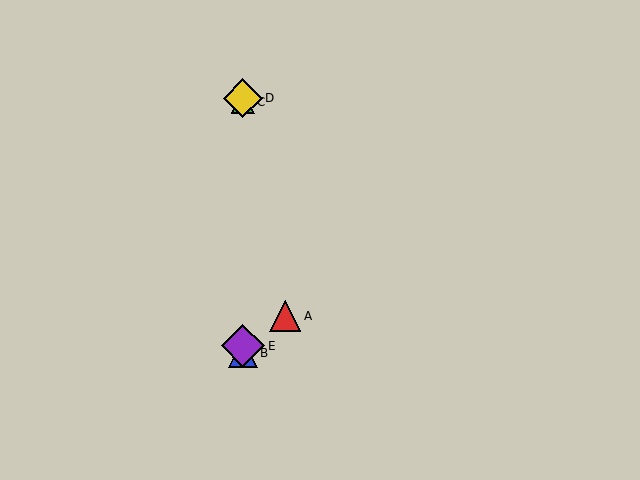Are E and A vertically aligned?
No, E is at x≈243 and A is at x≈285.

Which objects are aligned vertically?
Objects B, C, D, E are aligned vertically.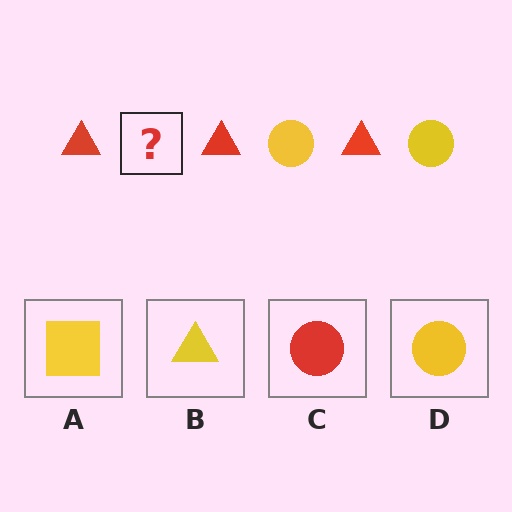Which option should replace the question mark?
Option D.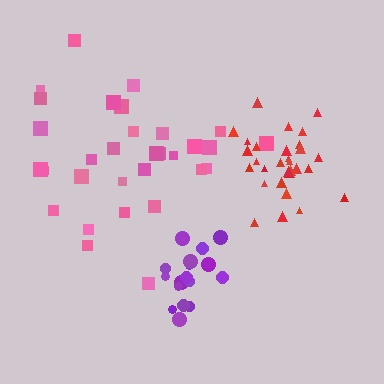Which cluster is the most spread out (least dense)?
Pink.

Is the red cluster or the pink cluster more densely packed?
Red.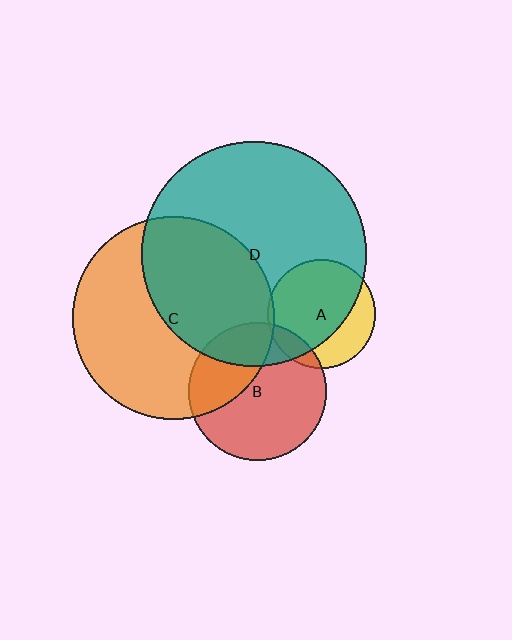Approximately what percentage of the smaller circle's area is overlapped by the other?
Approximately 5%.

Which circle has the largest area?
Circle D (teal).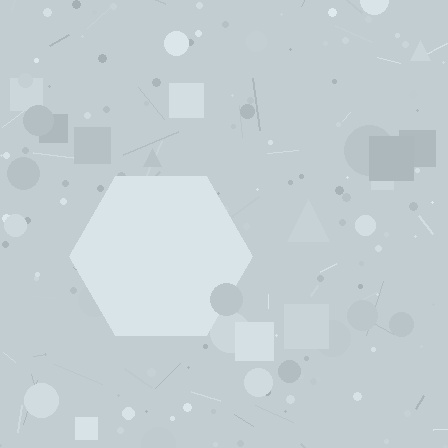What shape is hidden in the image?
A hexagon is hidden in the image.